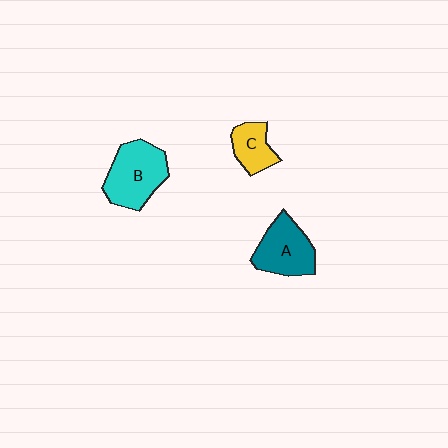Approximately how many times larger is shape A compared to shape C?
Approximately 1.6 times.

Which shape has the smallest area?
Shape C (yellow).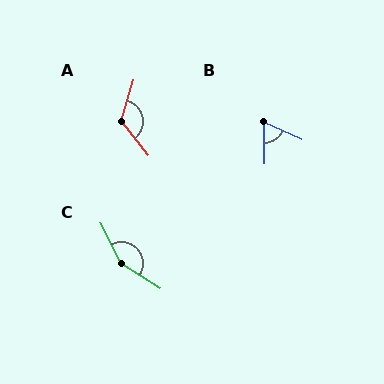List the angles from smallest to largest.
B (64°), A (125°), C (150°).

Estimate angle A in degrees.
Approximately 125 degrees.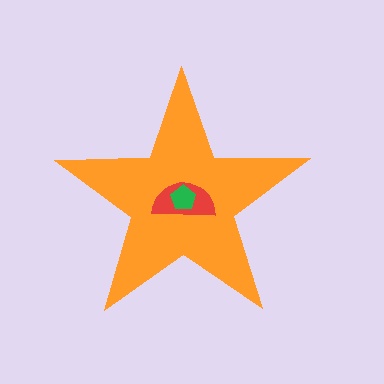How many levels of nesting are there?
3.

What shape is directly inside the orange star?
The red semicircle.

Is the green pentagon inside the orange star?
Yes.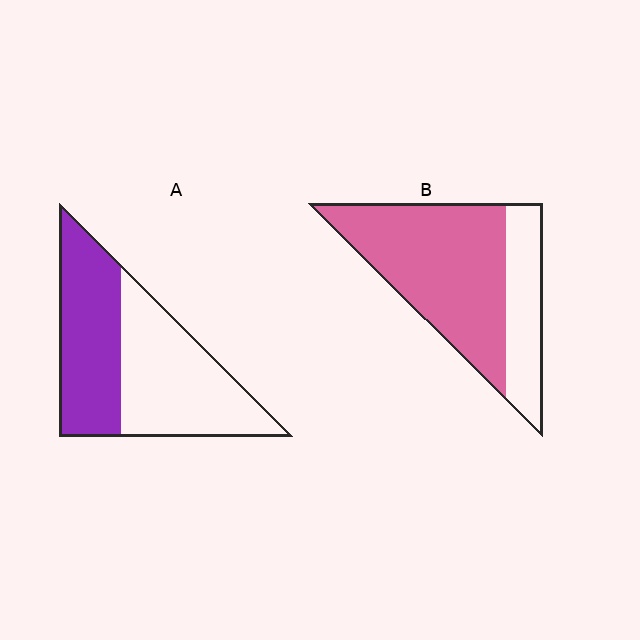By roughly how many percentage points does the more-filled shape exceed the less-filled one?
By roughly 25 percentage points (B over A).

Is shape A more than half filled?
No.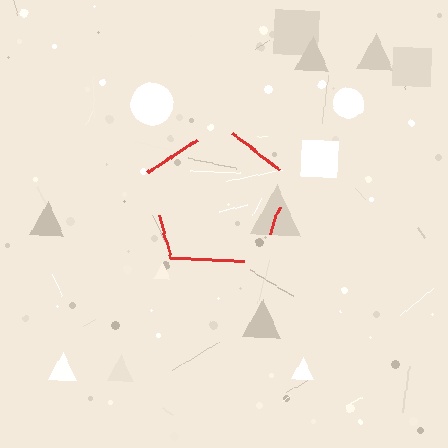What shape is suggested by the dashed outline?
The dashed outline suggests a pentagon.